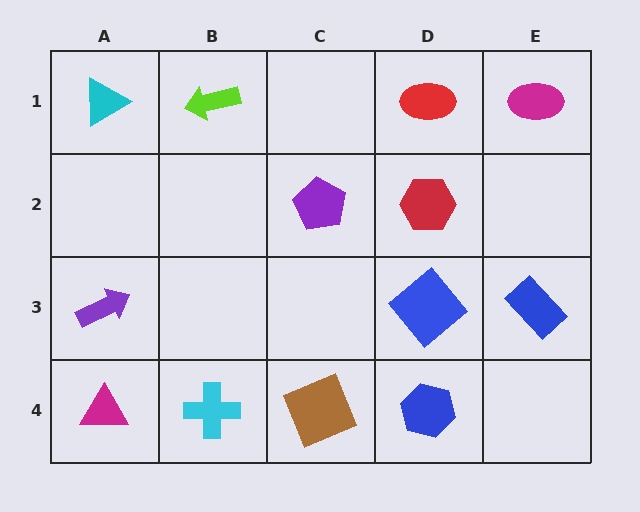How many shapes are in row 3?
3 shapes.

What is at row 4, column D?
A blue hexagon.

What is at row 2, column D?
A red hexagon.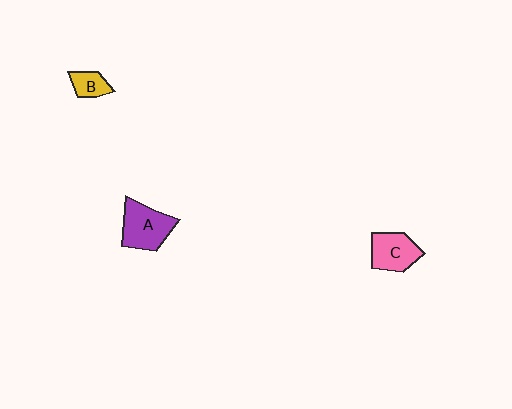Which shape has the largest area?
Shape A (purple).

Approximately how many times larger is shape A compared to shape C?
Approximately 1.2 times.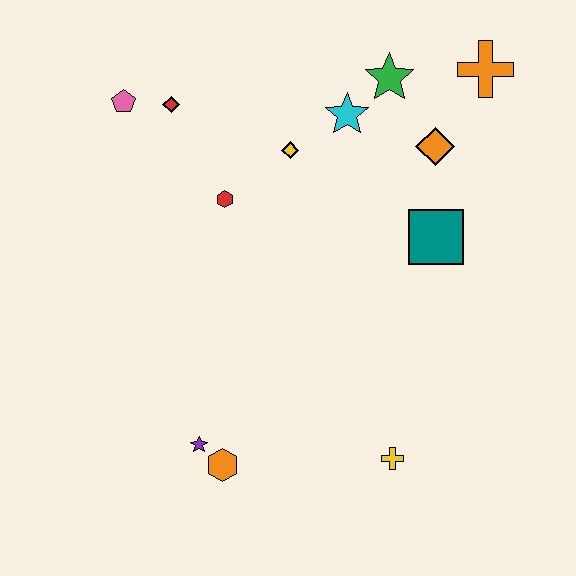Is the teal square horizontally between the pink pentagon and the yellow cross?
No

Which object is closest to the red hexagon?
The yellow diamond is closest to the red hexagon.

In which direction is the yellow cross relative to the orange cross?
The yellow cross is below the orange cross.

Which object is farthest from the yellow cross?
The pink pentagon is farthest from the yellow cross.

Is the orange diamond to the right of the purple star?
Yes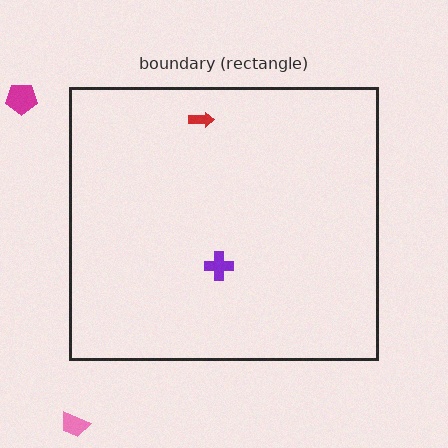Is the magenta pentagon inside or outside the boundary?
Outside.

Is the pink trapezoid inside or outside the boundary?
Outside.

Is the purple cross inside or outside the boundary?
Inside.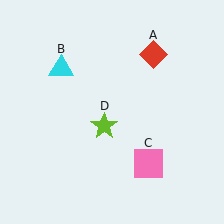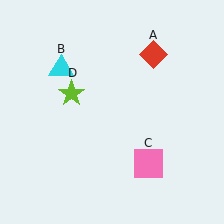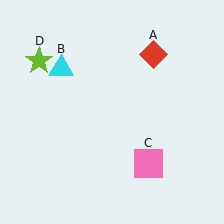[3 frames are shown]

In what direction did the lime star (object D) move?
The lime star (object D) moved up and to the left.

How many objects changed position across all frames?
1 object changed position: lime star (object D).